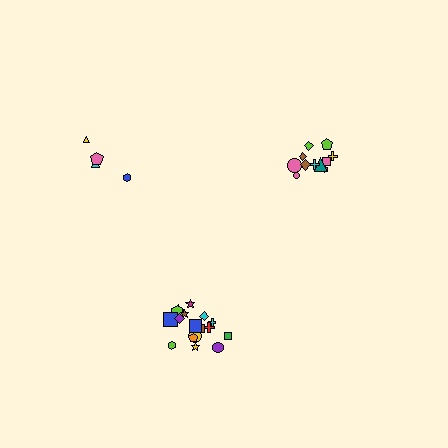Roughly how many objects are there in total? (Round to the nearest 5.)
Roughly 35 objects in total.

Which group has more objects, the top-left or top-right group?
The top-right group.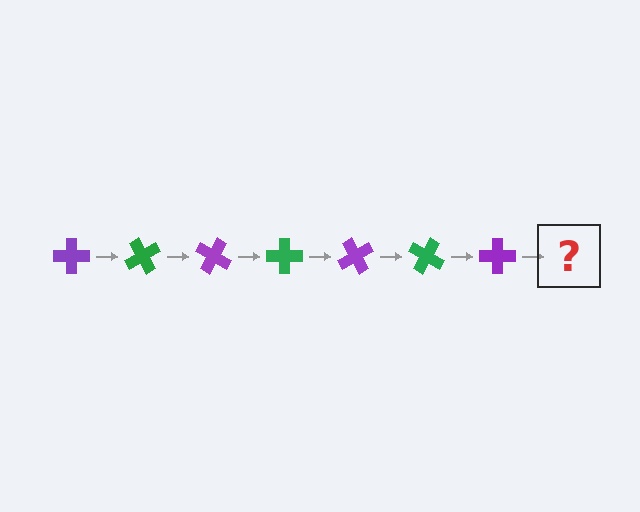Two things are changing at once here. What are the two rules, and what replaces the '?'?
The two rules are that it rotates 60 degrees each step and the color cycles through purple and green. The '?' should be a green cross, rotated 420 degrees from the start.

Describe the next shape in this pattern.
It should be a green cross, rotated 420 degrees from the start.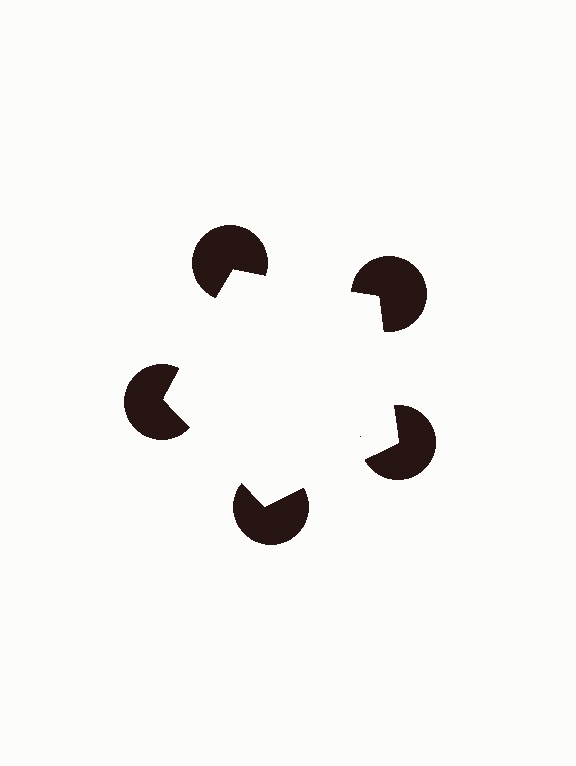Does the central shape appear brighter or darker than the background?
It typically appears slightly brighter than the background, even though no actual brightness change is drawn.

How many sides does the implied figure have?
5 sides.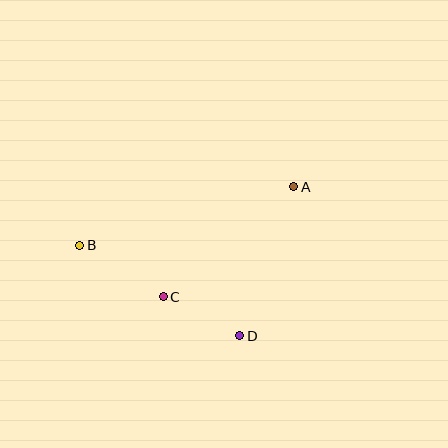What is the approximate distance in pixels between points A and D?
The distance between A and D is approximately 158 pixels.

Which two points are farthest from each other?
Points A and B are farthest from each other.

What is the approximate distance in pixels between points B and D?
The distance between B and D is approximately 184 pixels.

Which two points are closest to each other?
Points C and D are closest to each other.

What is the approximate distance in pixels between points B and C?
The distance between B and C is approximately 98 pixels.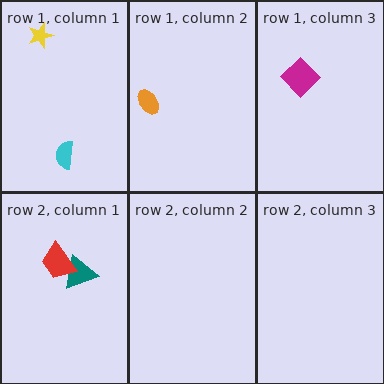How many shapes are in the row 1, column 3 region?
1.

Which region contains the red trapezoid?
The row 2, column 1 region.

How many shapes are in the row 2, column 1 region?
2.